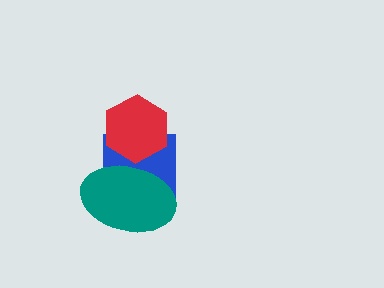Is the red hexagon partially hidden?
No, no other shape covers it.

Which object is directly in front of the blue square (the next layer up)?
The teal ellipse is directly in front of the blue square.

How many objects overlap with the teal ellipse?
2 objects overlap with the teal ellipse.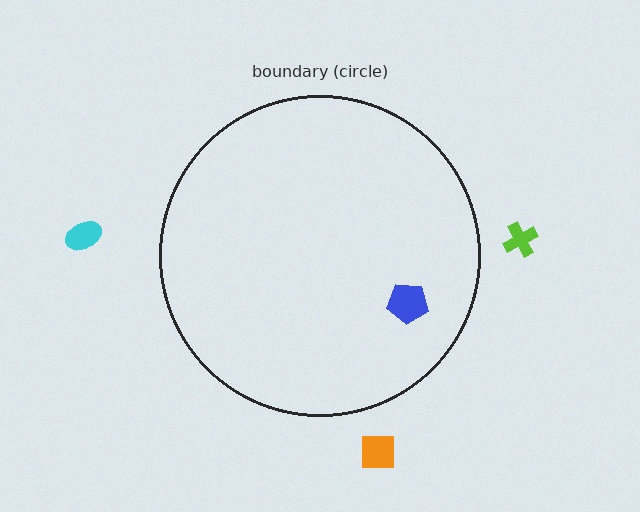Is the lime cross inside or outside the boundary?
Outside.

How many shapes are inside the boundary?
1 inside, 3 outside.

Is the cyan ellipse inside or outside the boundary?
Outside.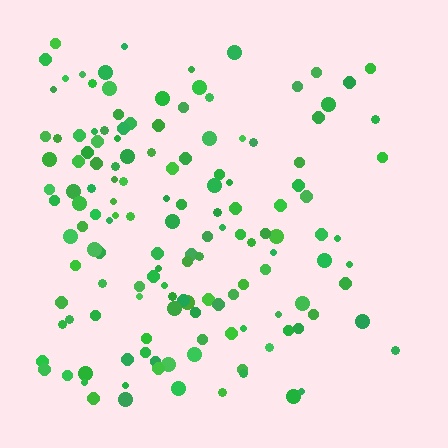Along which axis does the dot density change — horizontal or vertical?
Horizontal.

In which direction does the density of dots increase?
From right to left, with the left side densest.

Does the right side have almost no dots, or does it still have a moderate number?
Still a moderate number, just noticeably fewer than the left.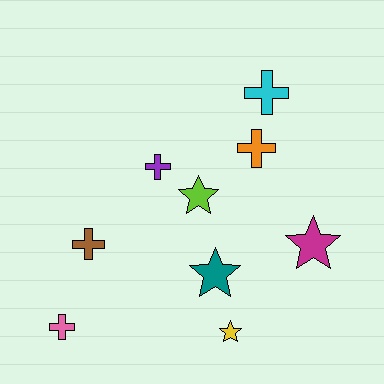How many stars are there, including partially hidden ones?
There are 4 stars.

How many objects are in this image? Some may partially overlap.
There are 9 objects.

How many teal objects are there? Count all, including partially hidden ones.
There is 1 teal object.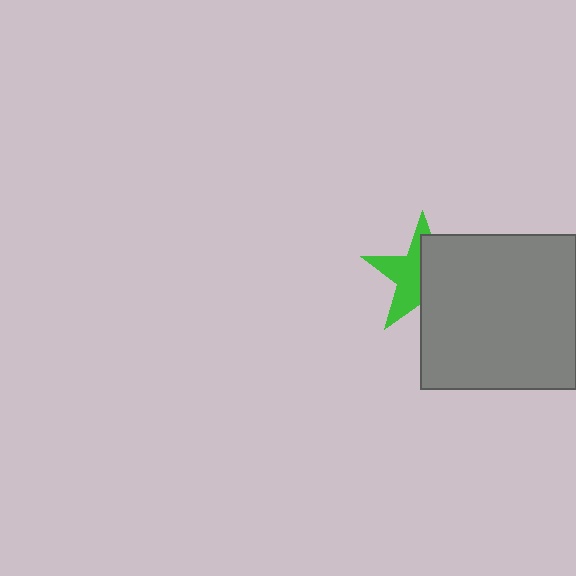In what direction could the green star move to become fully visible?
The green star could move left. That would shift it out from behind the gray square entirely.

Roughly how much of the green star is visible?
About half of it is visible (roughly 48%).